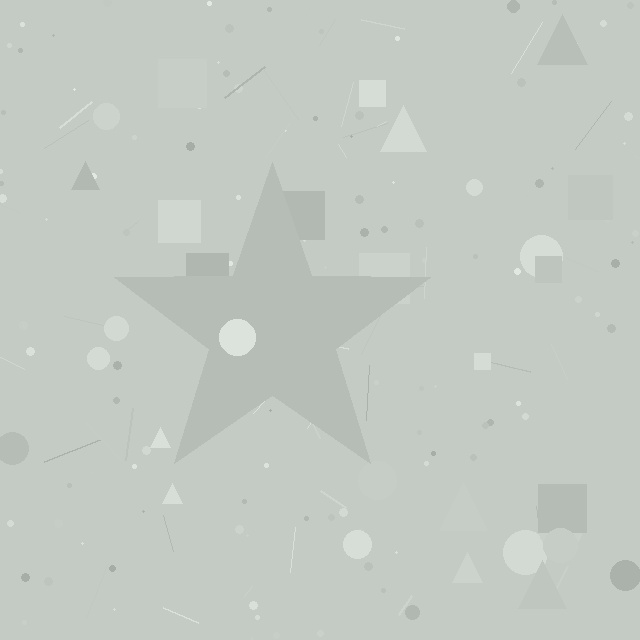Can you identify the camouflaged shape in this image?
The camouflaged shape is a star.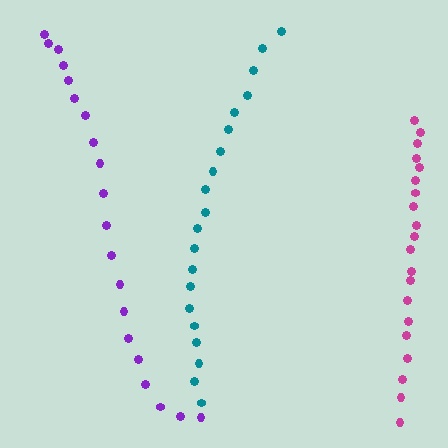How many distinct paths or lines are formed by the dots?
There are 3 distinct paths.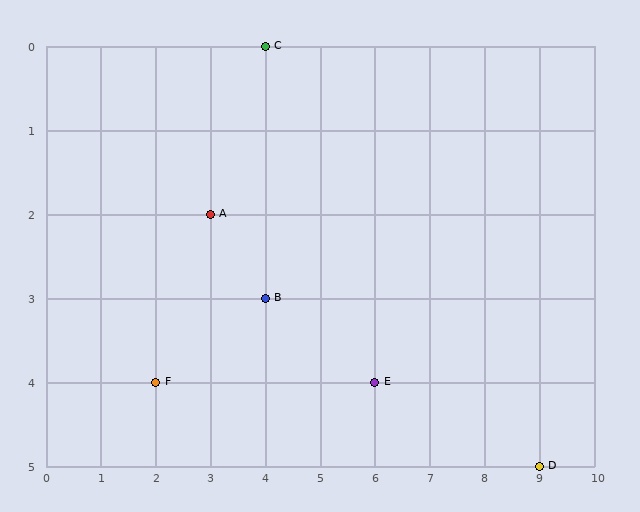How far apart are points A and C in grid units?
Points A and C are 1 column and 2 rows apart (about 2.2 grid units diagonally).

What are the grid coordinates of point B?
Point B is at grid coordinates (4, 3).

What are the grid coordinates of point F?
Point F is at grid coordinates (2, 4).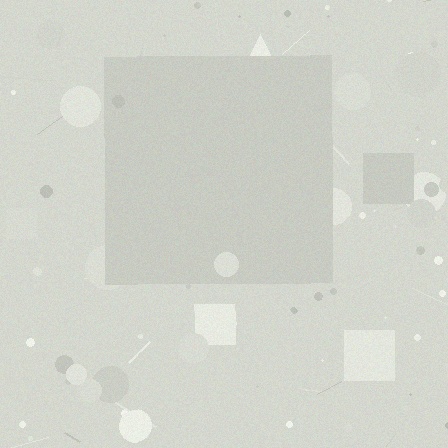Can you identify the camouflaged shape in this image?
The camouflaged shape is a square.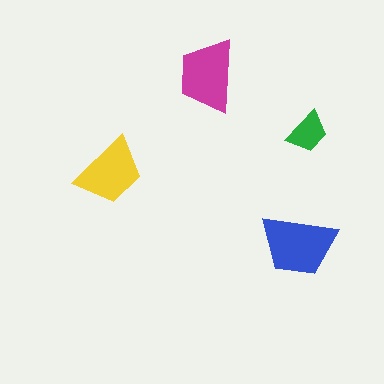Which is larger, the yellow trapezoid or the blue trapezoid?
The blue one.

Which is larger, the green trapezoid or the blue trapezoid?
The blue one.